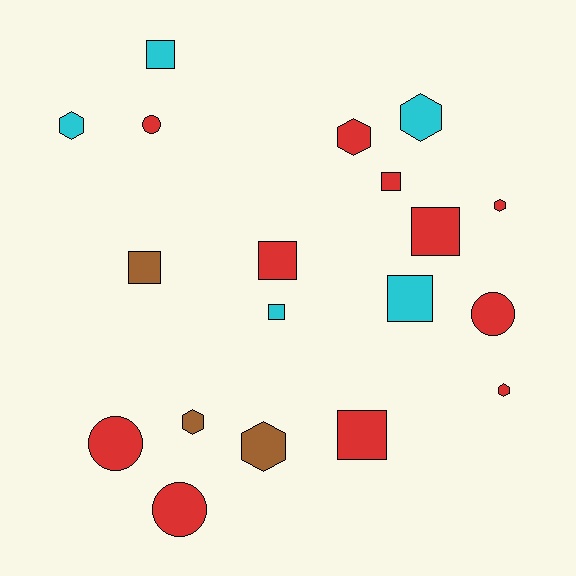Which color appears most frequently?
Red, with 11 objects.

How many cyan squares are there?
There are 3 cyan squares.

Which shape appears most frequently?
Square, with 8 objects.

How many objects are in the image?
There are 19 objects.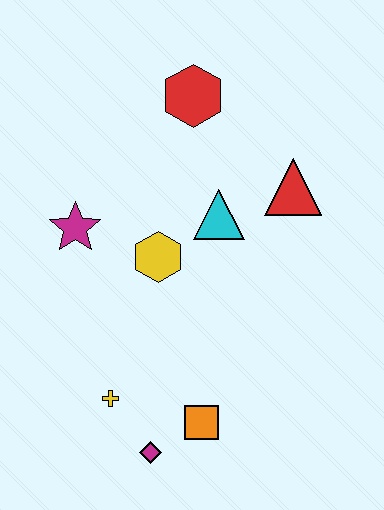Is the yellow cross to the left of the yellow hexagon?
Yes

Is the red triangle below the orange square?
No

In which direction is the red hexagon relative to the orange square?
The red hexagon is above the orange square.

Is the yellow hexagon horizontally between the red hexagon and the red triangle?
No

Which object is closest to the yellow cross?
The magenta diamond is closest to the yellow cross.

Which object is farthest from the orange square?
The red hexagon is farthest from the orange square.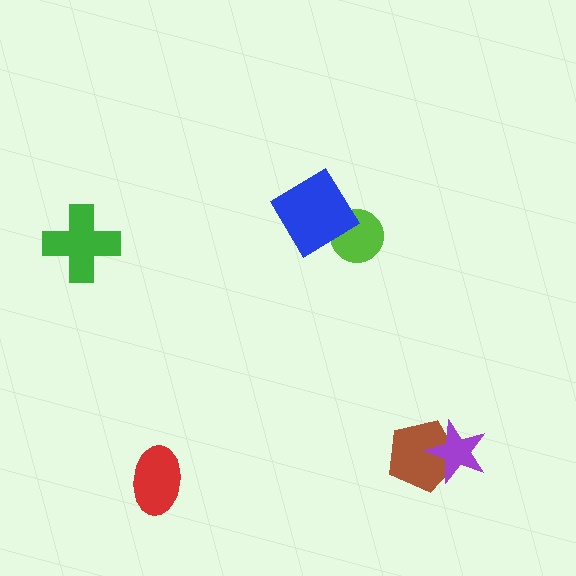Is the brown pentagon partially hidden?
Yes, it is partially covered by another shape.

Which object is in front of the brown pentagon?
The purple star is in front of the brown pentagon.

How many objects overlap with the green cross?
0 objects overlap with the green cross.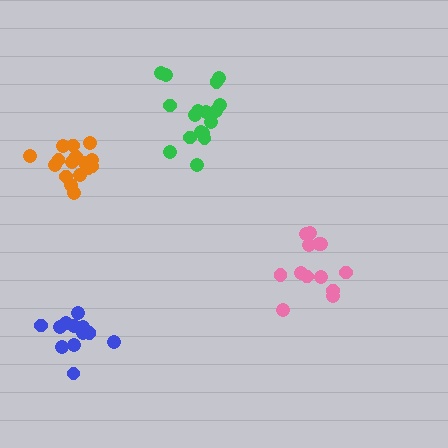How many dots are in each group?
Group 1: 17 dots, Group 2: 16 dots, Group 3: 14 dots, Group 4: 13 dots (60 total).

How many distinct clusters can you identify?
There are 4 distinct clusters.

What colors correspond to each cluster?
The clusters are colored: green, orange, blue, pink.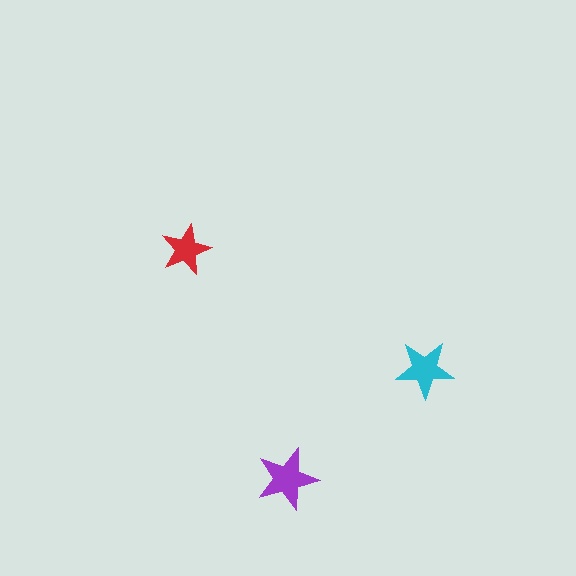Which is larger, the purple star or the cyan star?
The purple one.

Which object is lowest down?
The purple star is bottommost.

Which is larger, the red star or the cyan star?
The cyan one.